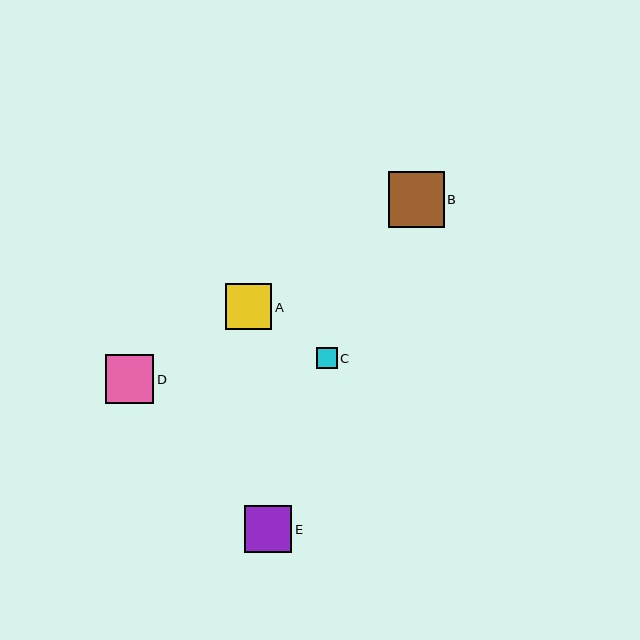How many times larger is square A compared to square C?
Square A is approximately 2.2 times the size of square C.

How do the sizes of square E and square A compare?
Square E and square A are approximately the same size.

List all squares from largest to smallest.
From largest to smallest: B, D, E, A, C.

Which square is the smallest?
Square C is the smallest with a size of approximately 21 pixels.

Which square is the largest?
Square B is the largest with a size of approximately 56 pixels.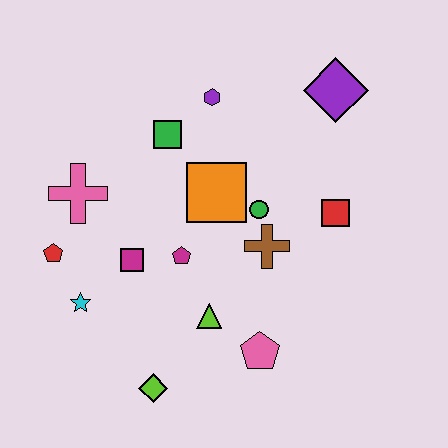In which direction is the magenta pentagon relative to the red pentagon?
The magenta pentagon is to the right of the red pentagon.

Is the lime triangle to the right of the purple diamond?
No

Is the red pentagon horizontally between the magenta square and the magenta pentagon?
No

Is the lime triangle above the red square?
No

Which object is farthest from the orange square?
The lime diamond is farthest from the orange square.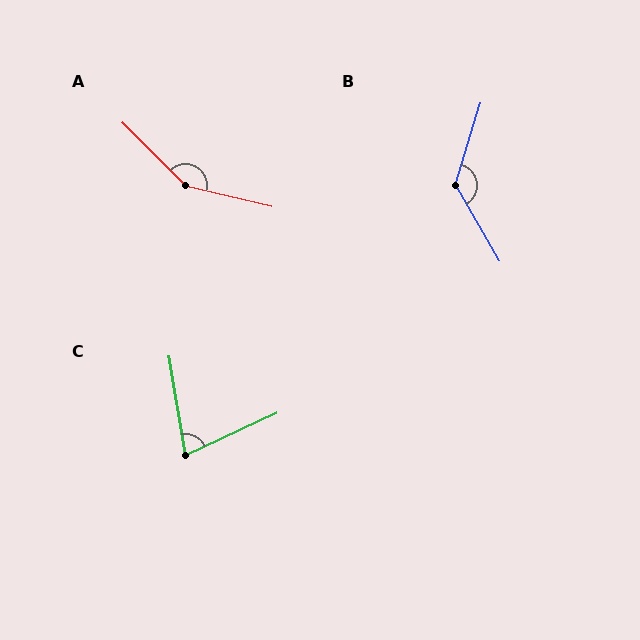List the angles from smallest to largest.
C (75°), B (133°), A (148°).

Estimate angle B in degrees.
Approximately 133 degrees.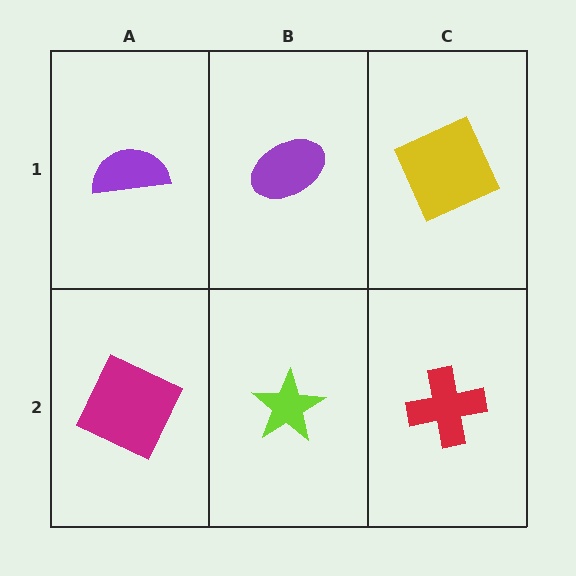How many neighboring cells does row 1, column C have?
2.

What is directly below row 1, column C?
A red cross.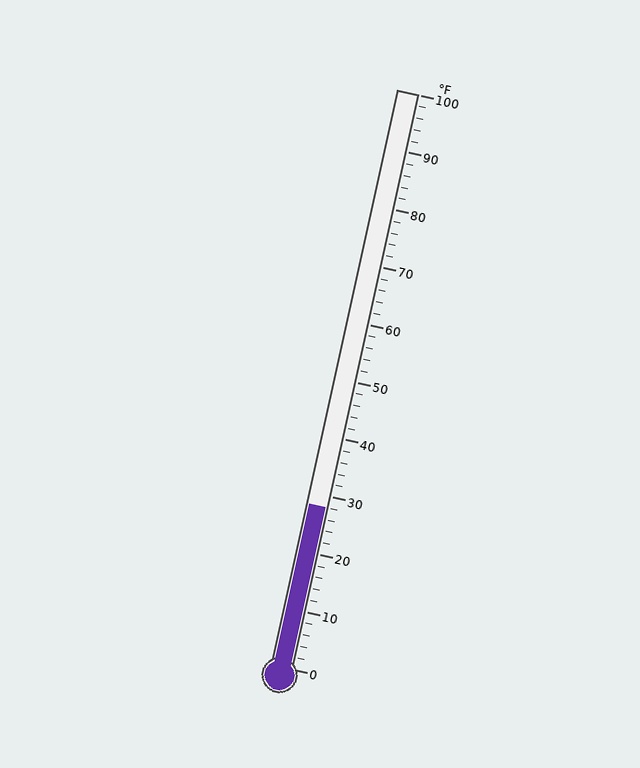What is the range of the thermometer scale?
The thermometer scale ranges from 0°F to 100°F.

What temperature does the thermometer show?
The thermometer shows approximately 28°F.